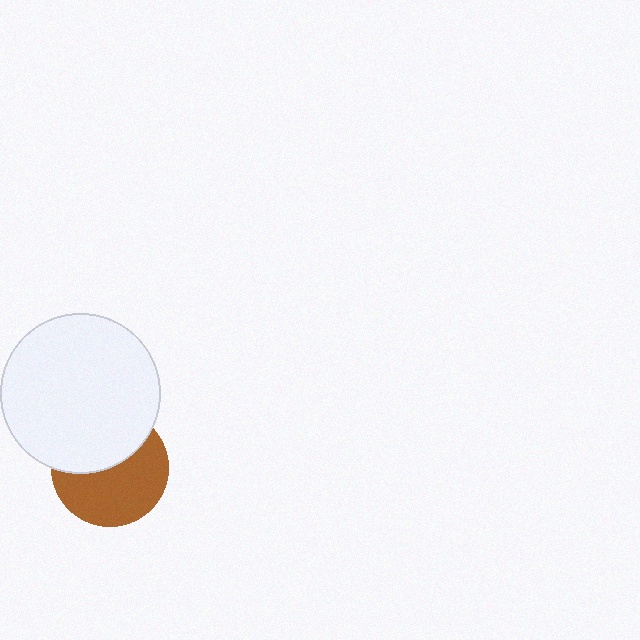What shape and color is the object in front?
The object in front is a white circle.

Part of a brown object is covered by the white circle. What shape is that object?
It is a circle.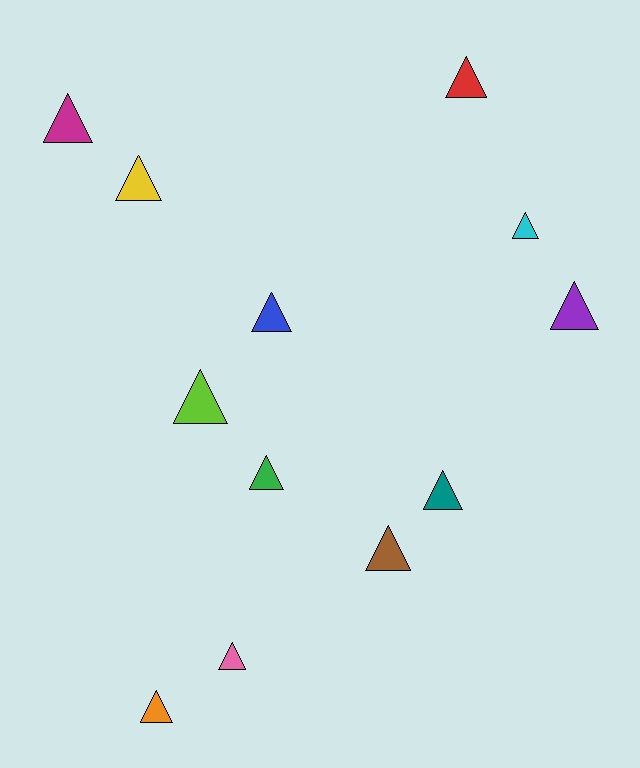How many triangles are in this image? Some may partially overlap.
There are 12 triangles.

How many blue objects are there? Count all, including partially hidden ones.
There is 1 blue object.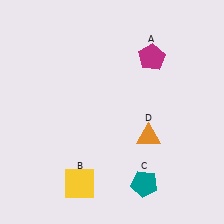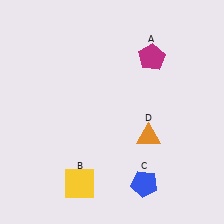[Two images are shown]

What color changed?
The pentagon (C) changed from teal in Image 1 to blue in Image 2.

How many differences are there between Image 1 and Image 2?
There is 1 difference between the two images.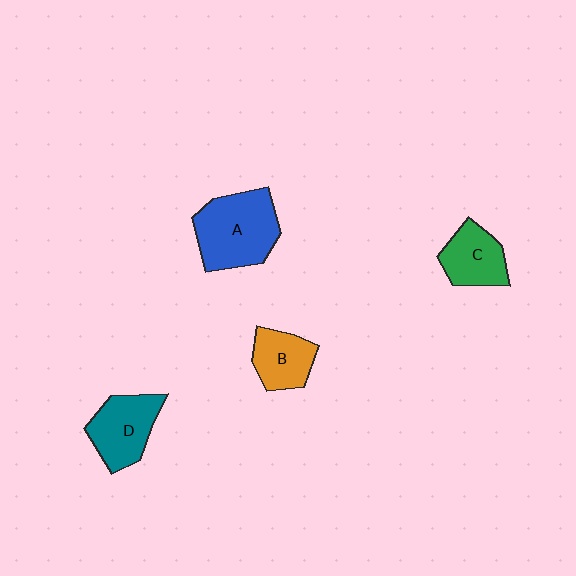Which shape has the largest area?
Shape A (blue).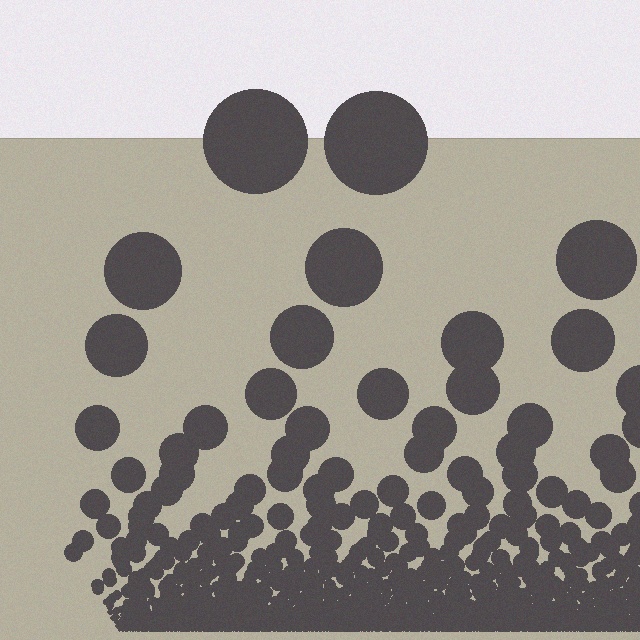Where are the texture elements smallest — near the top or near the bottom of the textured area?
Near the bottom.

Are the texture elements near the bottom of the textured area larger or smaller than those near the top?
Smaller. The gradient is inverted — elements near the bottom are smaller and denser.